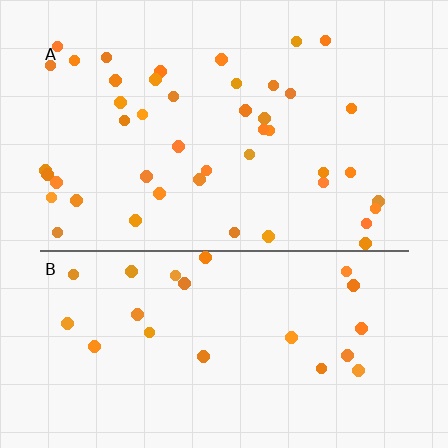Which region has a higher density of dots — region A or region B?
A (the top).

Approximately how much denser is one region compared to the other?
Approximately 1.9× — region A over region B.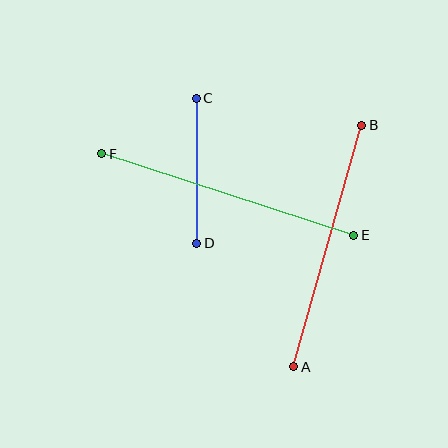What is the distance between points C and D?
The distance is approximately 145 pixels.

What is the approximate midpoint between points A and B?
The midpoint is at approximately (328, 246) pixels.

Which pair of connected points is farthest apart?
Points E and F are farthest apart.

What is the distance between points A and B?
The distance is approximately 251 pixels.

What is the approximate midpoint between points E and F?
The midpoint is at approximately (228, 194) pixels.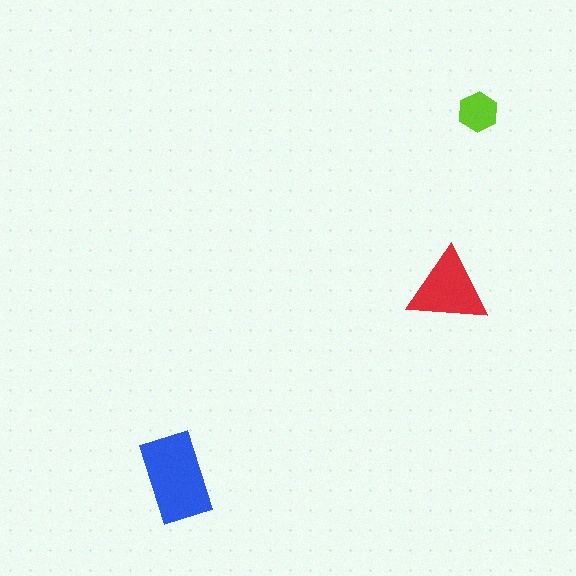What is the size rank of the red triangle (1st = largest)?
2nd.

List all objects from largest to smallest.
The blue rectangle, the red triangle, the lime hexagon.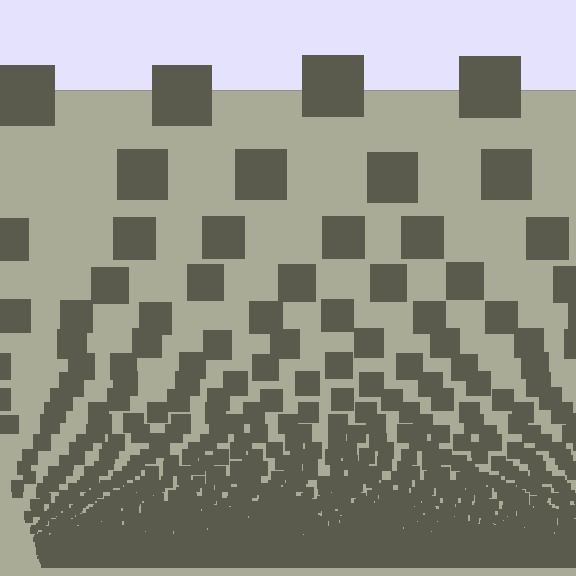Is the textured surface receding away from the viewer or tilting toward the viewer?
The surface appears to tilt toward the viewer. Texture elements get larger and sparser toward the top.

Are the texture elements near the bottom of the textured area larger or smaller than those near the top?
Smaller. The gradient is inverted — elements near the bottom are smaller and denser.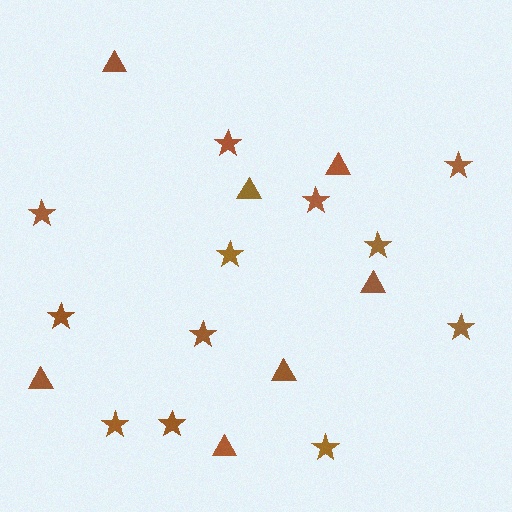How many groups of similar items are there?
There are 2 groups: one group of triangles (7) and one group of stars (12).